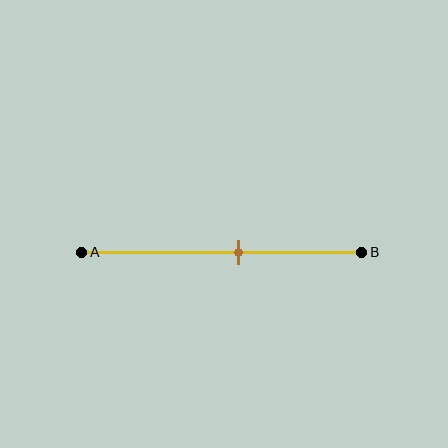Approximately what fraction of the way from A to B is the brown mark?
The brown mark is approximately 55% of the way from A to B.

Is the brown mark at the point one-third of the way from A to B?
No, the mark is at about 55% from A, not at the 33% one-third point.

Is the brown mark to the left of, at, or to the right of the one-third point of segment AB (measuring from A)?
The brown mark is to the right of the one-third point of segment AB.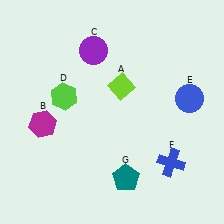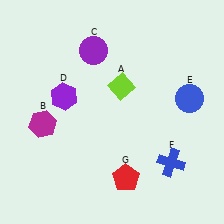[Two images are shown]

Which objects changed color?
D changed from lime to purple. G changed from teal to red.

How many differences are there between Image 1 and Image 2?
There are 2 differences between the two images.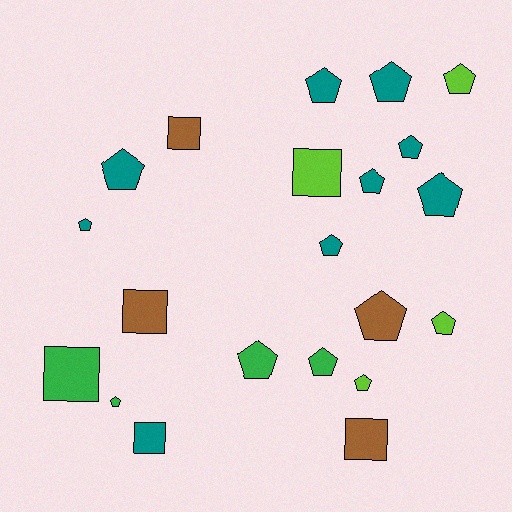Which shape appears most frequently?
Pentagon, with 15 objects.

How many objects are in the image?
There are 21 objects.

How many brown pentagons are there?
There is 1 brown pentagon.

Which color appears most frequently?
Teal, with 9 objects.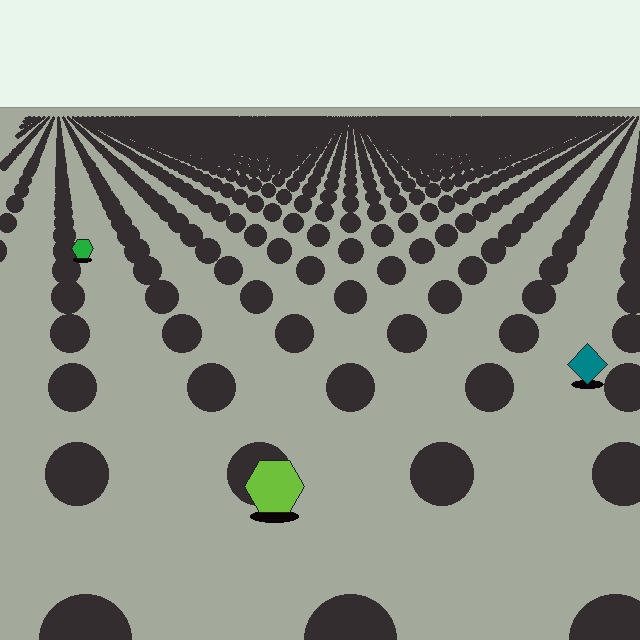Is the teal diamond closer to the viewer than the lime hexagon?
No. The lime hexagon is closer — you can tell from the texture gradient: the ground texture is coarser near it.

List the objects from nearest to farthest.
From nearest to farthest: the lime hexagon, the teal diamond, the green hexagon.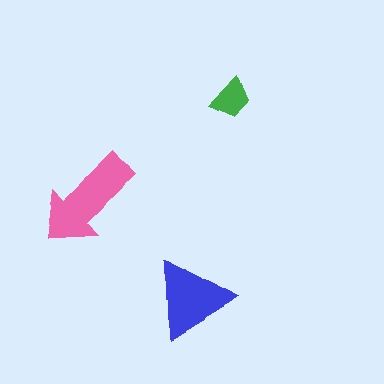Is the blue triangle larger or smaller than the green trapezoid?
Larger.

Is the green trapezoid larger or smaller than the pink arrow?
Smaller.